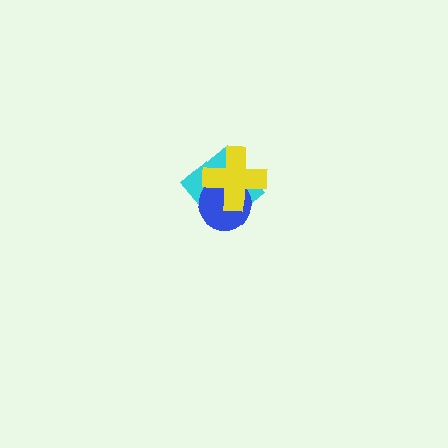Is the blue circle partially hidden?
Yes, it is partially covered by another shape.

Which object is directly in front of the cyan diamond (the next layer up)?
The blue circle is directly in front of the cyan diamond.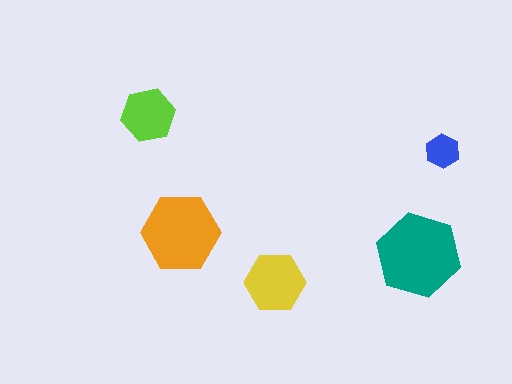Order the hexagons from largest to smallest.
the teal one, the orange one, the yellow one, the lime one, the blue one.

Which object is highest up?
The lime hexagon is topmost.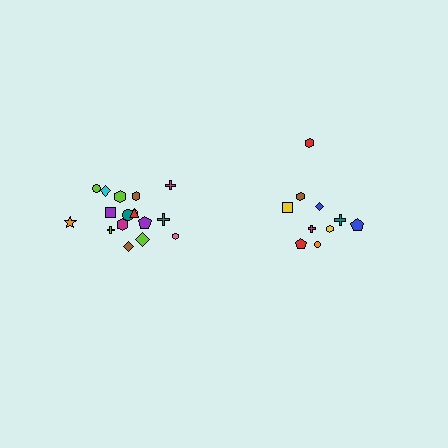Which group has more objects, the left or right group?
The left group.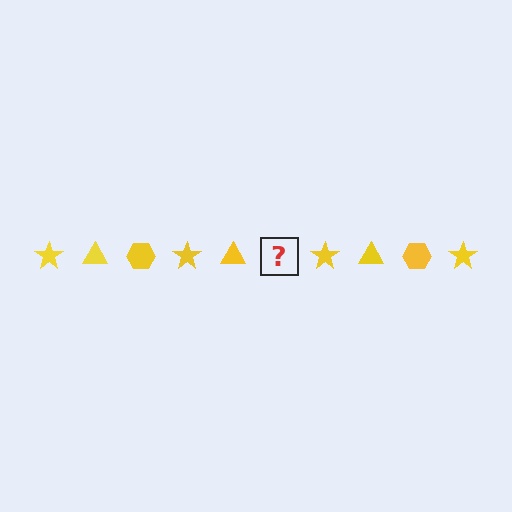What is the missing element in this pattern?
The missing element is a yellow hexagon.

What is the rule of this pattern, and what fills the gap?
The rule is that the pattern cycles through star, triangle, hexagon shapes in yellow. The gap should be filled with a yellow hexagon.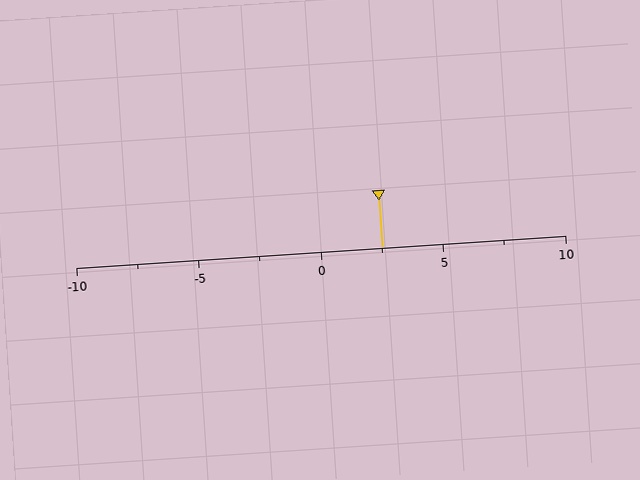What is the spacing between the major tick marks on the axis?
The major ticks are spaced 5 apart.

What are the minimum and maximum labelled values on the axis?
The axis runs from -10 to 10.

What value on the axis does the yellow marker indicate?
The marker indicates approximately 2.5.